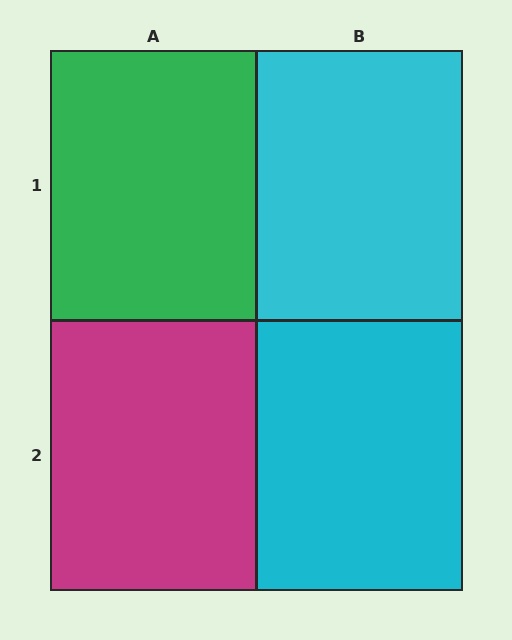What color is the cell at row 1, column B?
Cyan.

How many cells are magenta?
1 cell is magenta.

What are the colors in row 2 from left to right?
Magenta, cyan.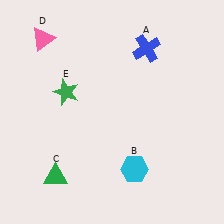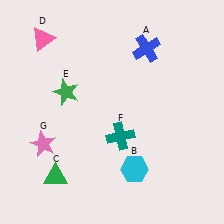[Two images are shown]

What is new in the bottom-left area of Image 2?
A pink star (G) was added in the bottom-left area of Image 2.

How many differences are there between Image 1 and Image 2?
There are 2 differences between the two images.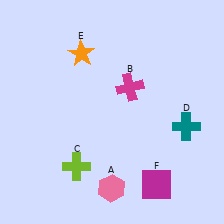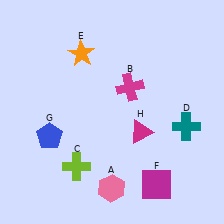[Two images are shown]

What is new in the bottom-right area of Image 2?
A magenta triangle (H) was added in the bottom-right area of Image 2.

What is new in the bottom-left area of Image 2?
A blue pentagon (G) was added in the bottom-left area of Image 2.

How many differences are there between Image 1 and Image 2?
There are 2 differences between the two images.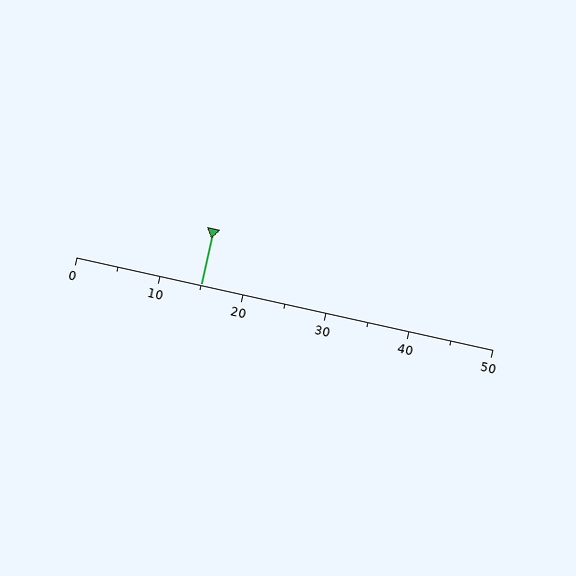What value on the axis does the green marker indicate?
The marker indicates approximately 15.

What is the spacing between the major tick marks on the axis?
The major ticks are spaced 10 apart.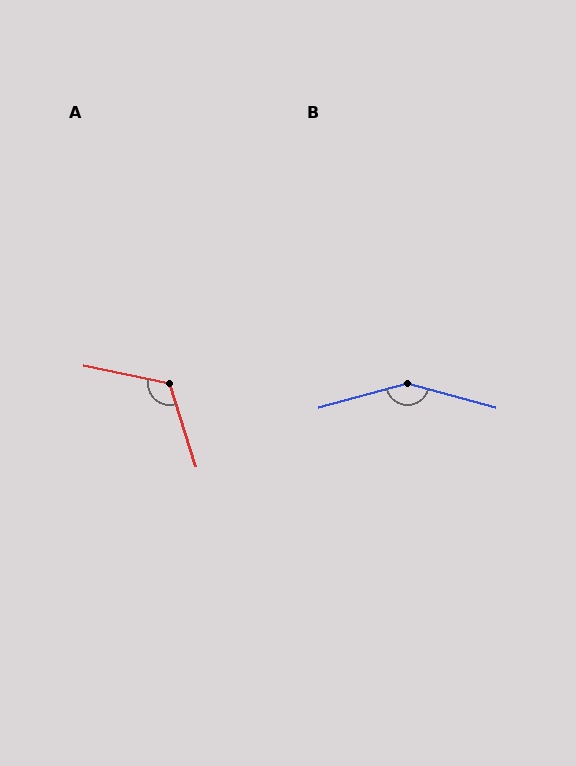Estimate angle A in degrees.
Approximately 119 degrees.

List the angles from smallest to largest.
A (119°), B (149°).